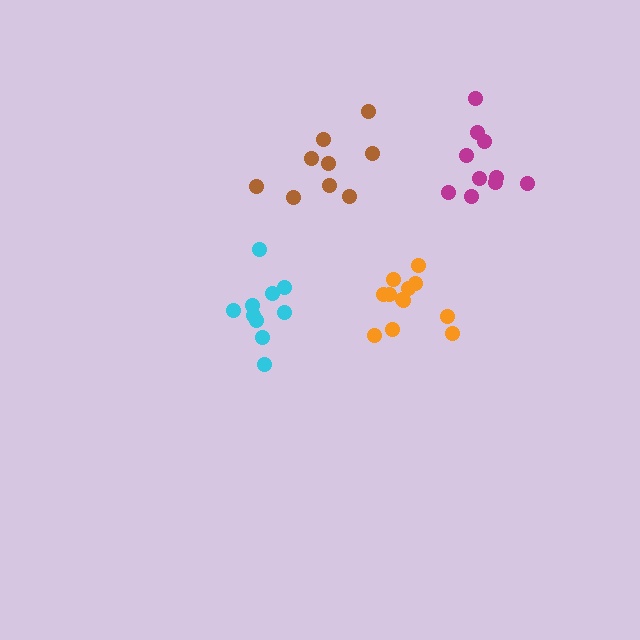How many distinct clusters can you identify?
There are 4 distinct clusters.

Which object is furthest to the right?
The magenta cluster is rightmost.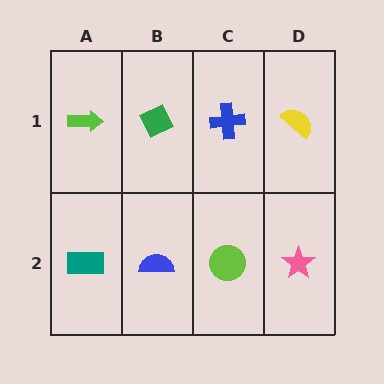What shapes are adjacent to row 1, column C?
A lime circle (row 2, column C), a green diamond (row 1, column B), a yellow semicircle (row 1, column D).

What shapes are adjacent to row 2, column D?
A yellow semicircle (row 1, column D), a lime circle (row 2, column C).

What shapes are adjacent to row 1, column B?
A blue semicircle (row 2, column B), a lime arrow (row 1, column A), a blue cross (row 1, column C).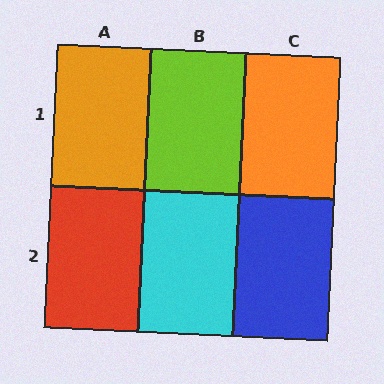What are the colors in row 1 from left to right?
Orange, lime, orange.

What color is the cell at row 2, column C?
Blue.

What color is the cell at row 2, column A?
Red.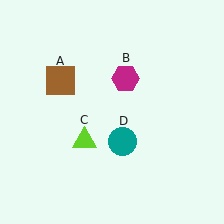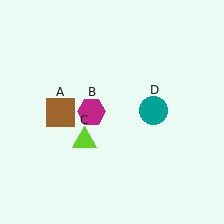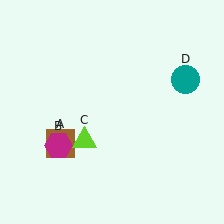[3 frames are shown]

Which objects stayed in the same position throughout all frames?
Lime triangle (object C) remained stationary.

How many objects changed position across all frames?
3 objects changed position: brown square (object A), magenta hexagon (object B), teal circle (object D).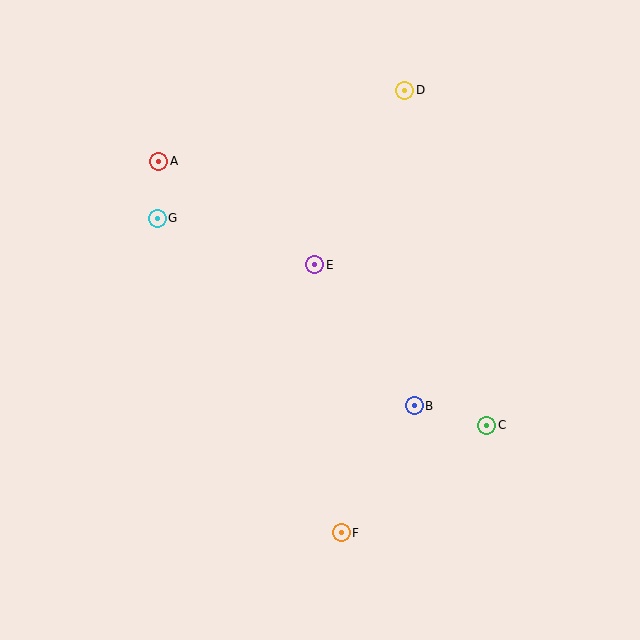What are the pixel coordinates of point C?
Point C is at (487, 425).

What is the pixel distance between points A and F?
The distance between A and F is 414 pixels.